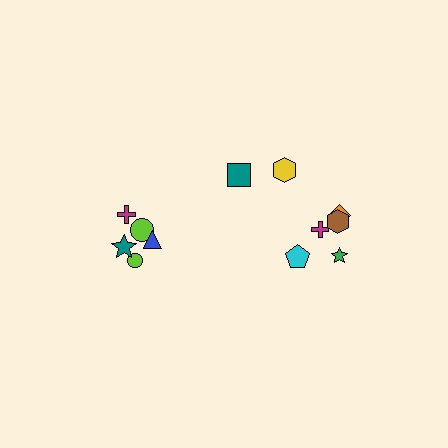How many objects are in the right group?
There are 7 objects.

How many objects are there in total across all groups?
There are 12 objects.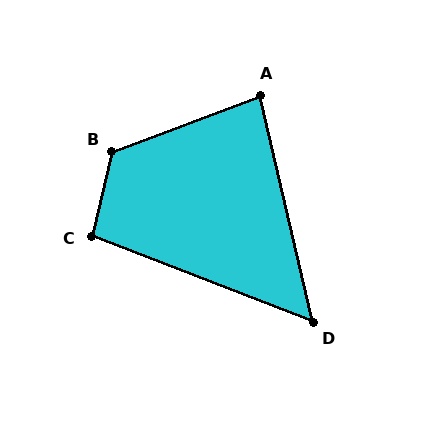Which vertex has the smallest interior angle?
D, at approximately 56 degrees.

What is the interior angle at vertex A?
Approximately 82 degrees (acute).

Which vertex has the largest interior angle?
B, at approximately 124 degrees.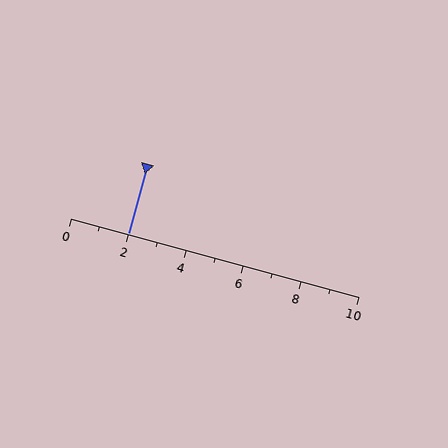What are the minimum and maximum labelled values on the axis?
The axis runs from 0 to 10.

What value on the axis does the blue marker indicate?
The marker indicates approximately 2.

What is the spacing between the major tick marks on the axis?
The major ticks are spaced 2 apart.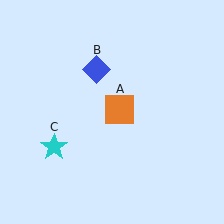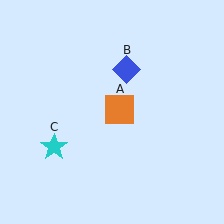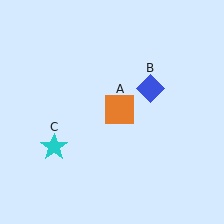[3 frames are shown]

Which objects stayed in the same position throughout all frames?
Orange square (object A) and cyan star (object C) remained stationary.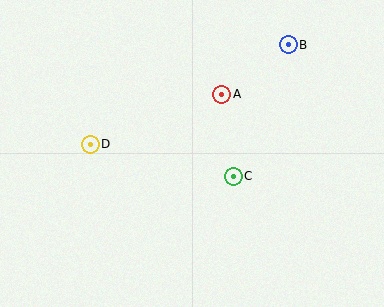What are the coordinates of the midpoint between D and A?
The midpoint between D and A is at (156, 119).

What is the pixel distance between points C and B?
The distance between C and B is 143 pixels.